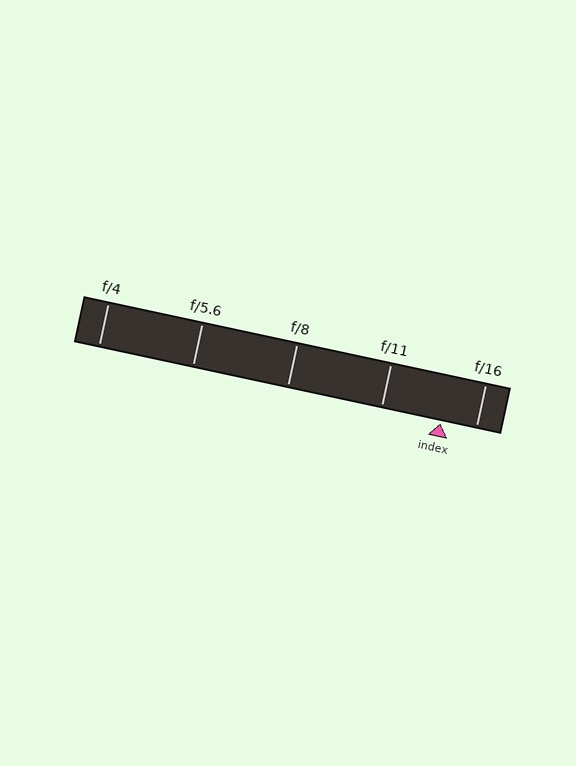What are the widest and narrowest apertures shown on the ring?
The widest aperture shown is f/4 and the narrowest is f/16.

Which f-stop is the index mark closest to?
The index mark is closest to f/16.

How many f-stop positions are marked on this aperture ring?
There are 5 f-stop positions marked.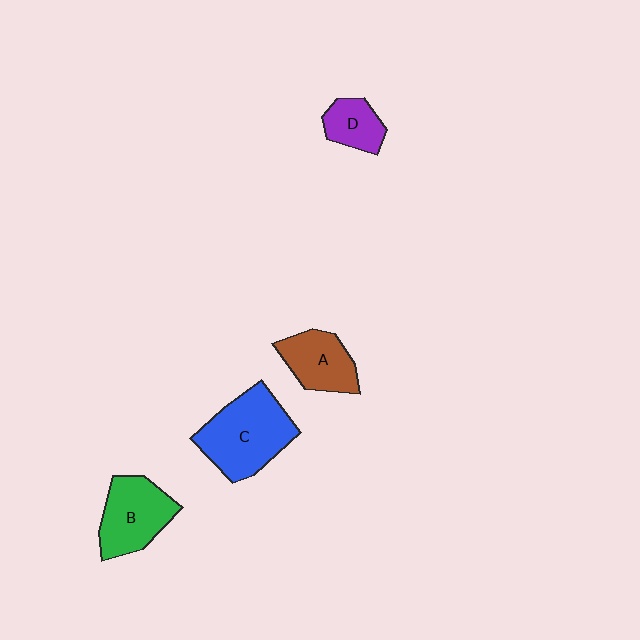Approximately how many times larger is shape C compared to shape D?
Approximately 2.4 times.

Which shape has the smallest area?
Shape D (purple).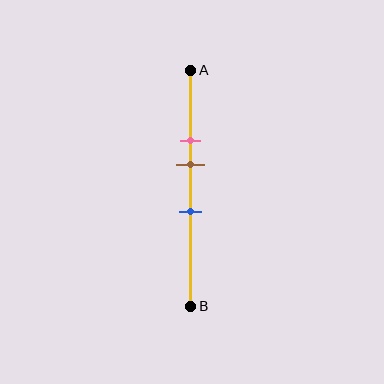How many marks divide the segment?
There are 3 marks dividing the segment.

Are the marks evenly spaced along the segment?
Yes, the marks are approximately evenly spaced.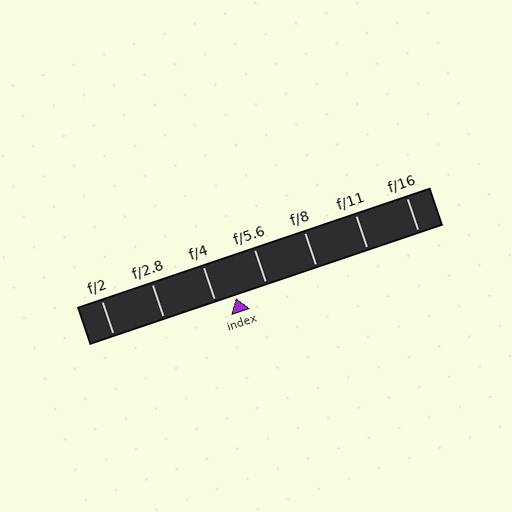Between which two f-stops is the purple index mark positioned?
The index mark is between f/4 and f/5.6.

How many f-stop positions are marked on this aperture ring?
There are 7 f-stop positions marked.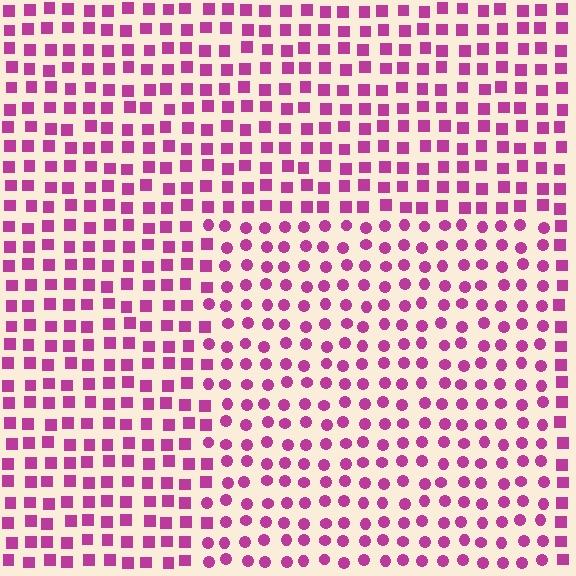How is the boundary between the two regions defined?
The boundary is defined by a change in element shape: circles inside vs. squares outside. All elements share the same color and spacing.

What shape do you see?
I see a rectangle.